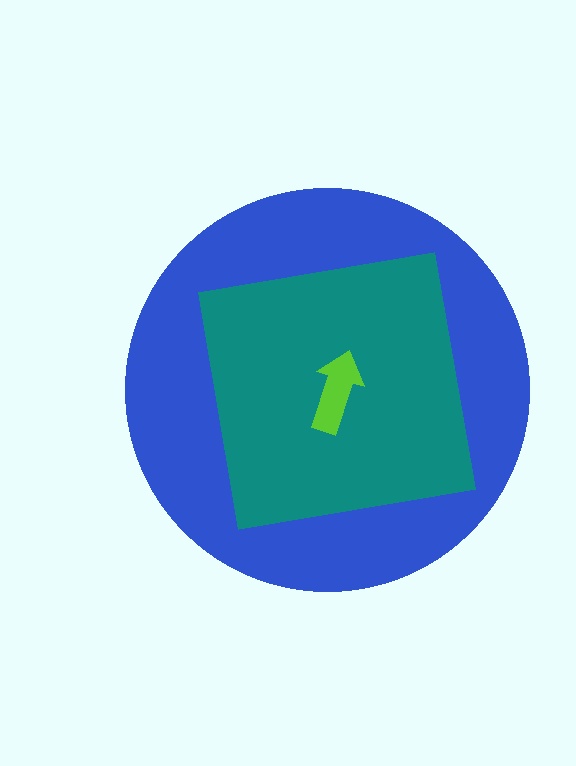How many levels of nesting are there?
3.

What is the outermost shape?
The blue circle.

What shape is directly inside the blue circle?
The teal square.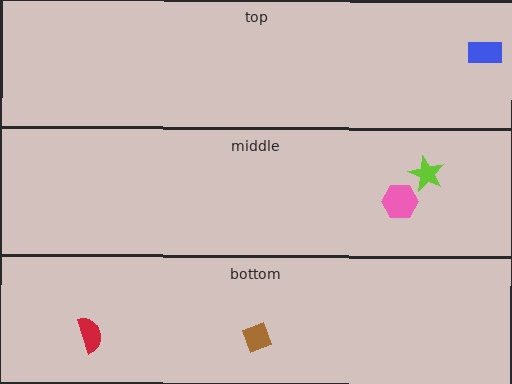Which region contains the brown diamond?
The bottom region.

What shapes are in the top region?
The blue rectangle.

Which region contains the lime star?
The middle region.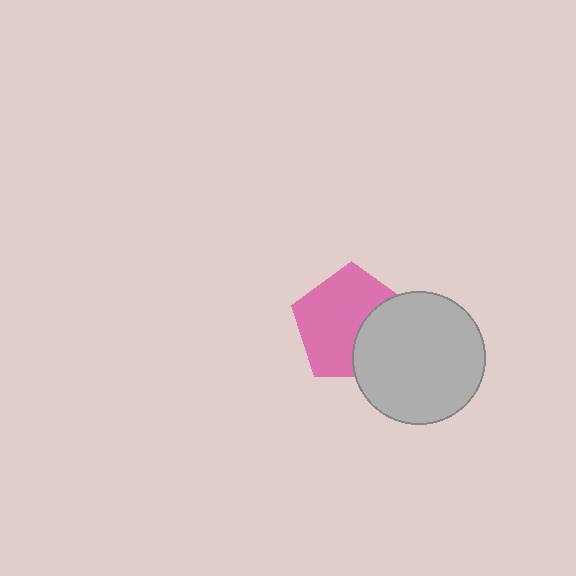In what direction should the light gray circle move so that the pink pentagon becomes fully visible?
The light gray circle should move right. That is the shortest direction to clear the overlap and leave the pink pentagon fully visible.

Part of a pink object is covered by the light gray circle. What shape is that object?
It is a pentagon.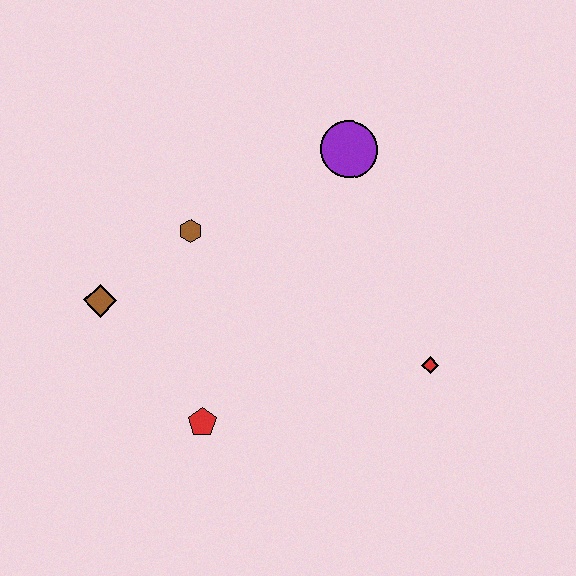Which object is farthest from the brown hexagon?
The red diamond is farthest from the brown hexagon.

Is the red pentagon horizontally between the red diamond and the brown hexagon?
Yes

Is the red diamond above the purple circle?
No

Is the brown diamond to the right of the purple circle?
No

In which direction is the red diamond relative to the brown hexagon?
The red diamond is to the right of the brown hexagon.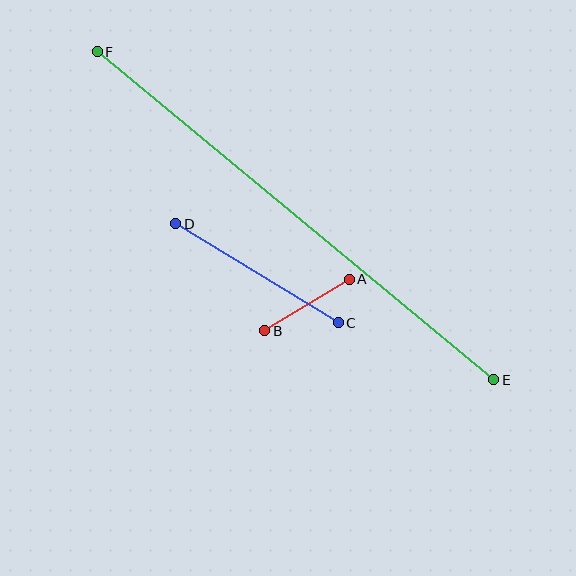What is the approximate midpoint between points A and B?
The midpoint is at approximately (307, 305) pixels.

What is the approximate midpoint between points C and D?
The midpoint is at approximately (257, 273) pixels.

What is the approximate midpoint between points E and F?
The midpoint is at approximately (296, 216) pixels.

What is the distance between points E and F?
The distance is approximately 514 pixels.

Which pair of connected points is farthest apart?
Points E and F are farthest apart.